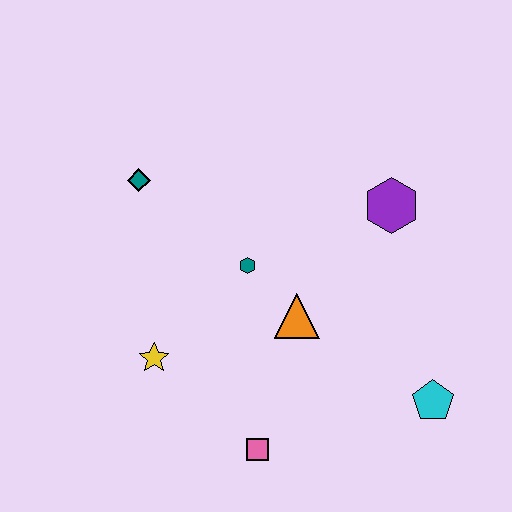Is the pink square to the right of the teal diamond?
Yes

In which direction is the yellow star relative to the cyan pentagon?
The yellow star is to the left of the cyan pentagon.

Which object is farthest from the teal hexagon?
The cyan pentagon is farthest from the teal hexagon.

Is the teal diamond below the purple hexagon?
No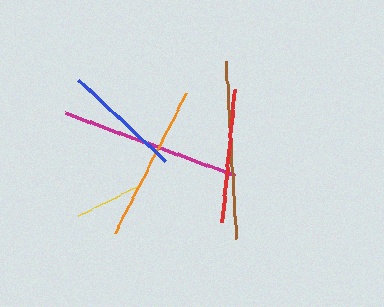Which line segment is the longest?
The magenta line is the longest at approximately 181 pixels.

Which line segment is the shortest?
The yellow line is the shortest at approximately 68 pixels.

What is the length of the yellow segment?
The yellow segment is approximately 68 pixels long.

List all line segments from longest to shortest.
From longest to shortest: magenta, brown, orange, red, blue, yellow.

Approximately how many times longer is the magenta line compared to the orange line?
The magenta line is approximately 1.2 times the length of the orange line.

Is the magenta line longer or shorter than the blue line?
The magenta line is longer than the blue line.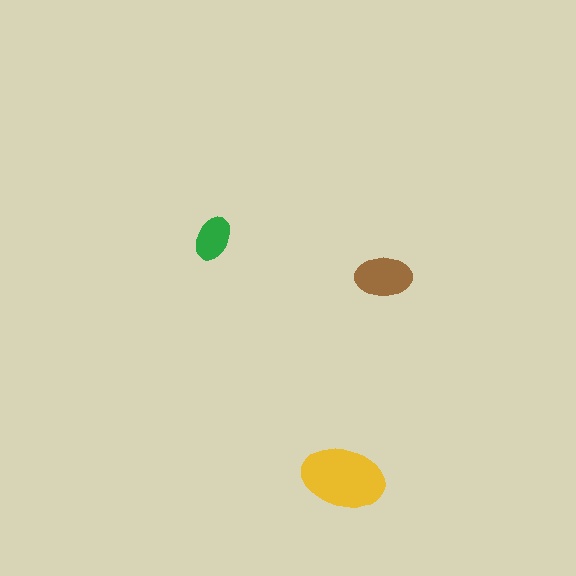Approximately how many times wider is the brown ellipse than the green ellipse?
About 1.5 times wider.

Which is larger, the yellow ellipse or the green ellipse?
The yellow one.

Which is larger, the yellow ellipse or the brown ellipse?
The yellow one.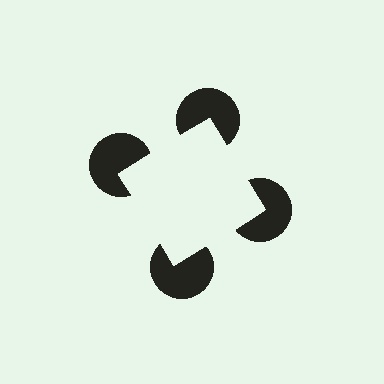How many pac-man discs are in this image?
There are 4 — one at each vertex of the illusory square.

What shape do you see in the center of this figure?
An illusory square — its edges are inferred from the aligned wedge cuts in the pac-man discs, not physically drawn.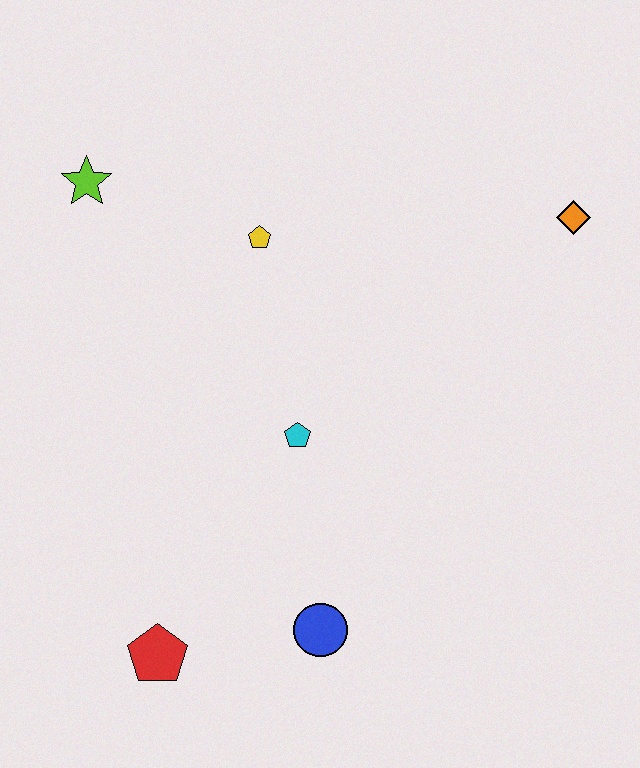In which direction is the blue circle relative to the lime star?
The blue circle is below the lime star.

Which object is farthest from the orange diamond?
The red pentagon is farthest from the orange diamond.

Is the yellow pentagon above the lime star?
No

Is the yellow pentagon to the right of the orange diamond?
No